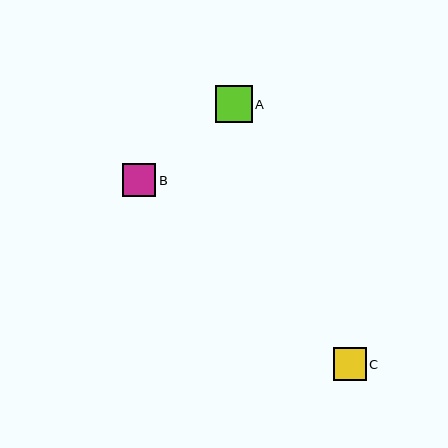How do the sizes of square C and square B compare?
Square C and square B are approximately the same size.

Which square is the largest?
Square A is the largest with a size of approximately 36 pixels.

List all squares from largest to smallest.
From largest to smallest: A, C, B.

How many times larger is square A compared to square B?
Square A is approximately 1.1 times the size of square B.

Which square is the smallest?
Square B is the smallest with a size of approximately 33 pixels.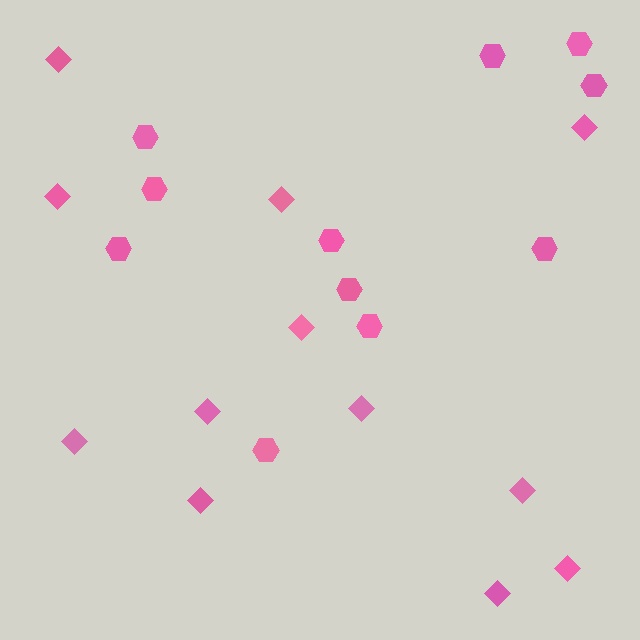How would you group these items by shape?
There are 2 groups: one group of hexagons (11) and one group of diamonds (12).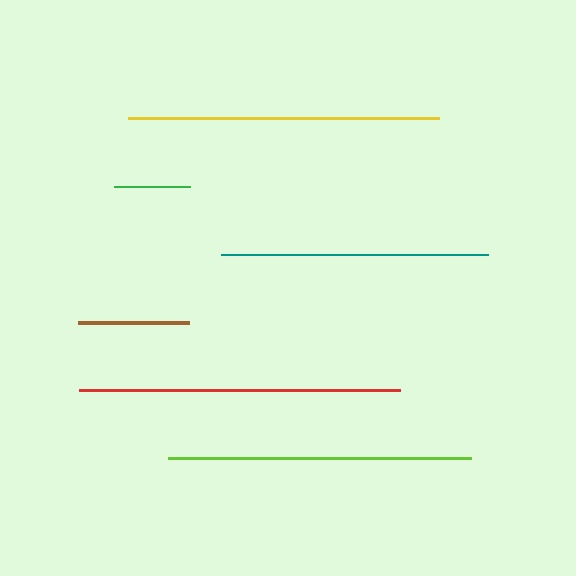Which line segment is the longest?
The red line is the longest at approximately 321 pixels.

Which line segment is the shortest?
The green line is the shortest at approximately 76 pixels.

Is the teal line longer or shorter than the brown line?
The teal line is longer than the brown line.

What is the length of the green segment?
The green segment is approximately 76 pixels long.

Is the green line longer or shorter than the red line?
The red line is longer than the green line.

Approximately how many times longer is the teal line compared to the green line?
The teal line is approximately 3.5 times the length of the green line.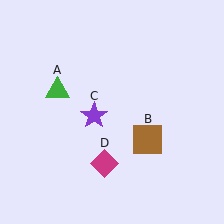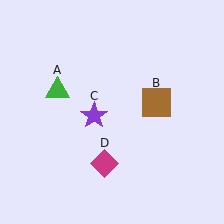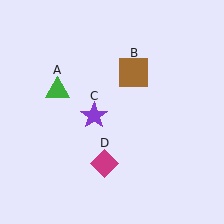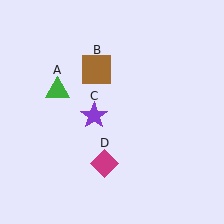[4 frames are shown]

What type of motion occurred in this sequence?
The brown square (object B) rotated counterclockwise around the center of the scene.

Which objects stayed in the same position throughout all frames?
Green triangle (object A) and purple star (object C) and magenta diamond (object D) remained stationary.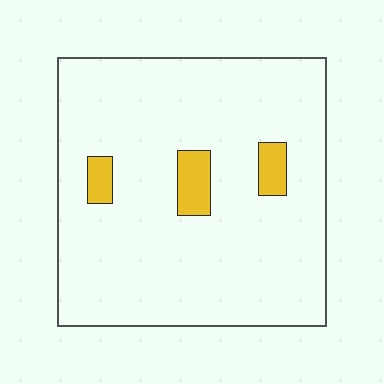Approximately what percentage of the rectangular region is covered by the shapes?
Approximately 5%.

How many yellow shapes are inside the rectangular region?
3.